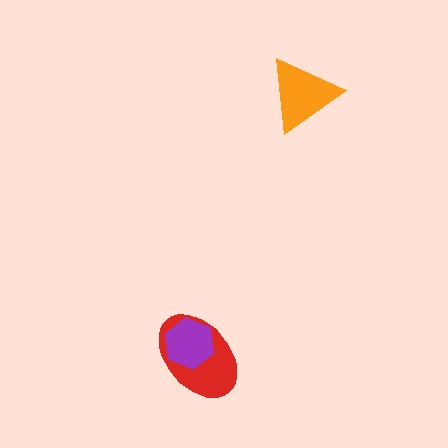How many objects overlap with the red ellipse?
1 object overlaps with the red ellipse.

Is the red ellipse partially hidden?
Yes, it is partially covered by another shape.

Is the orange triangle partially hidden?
No, no other shape covers it.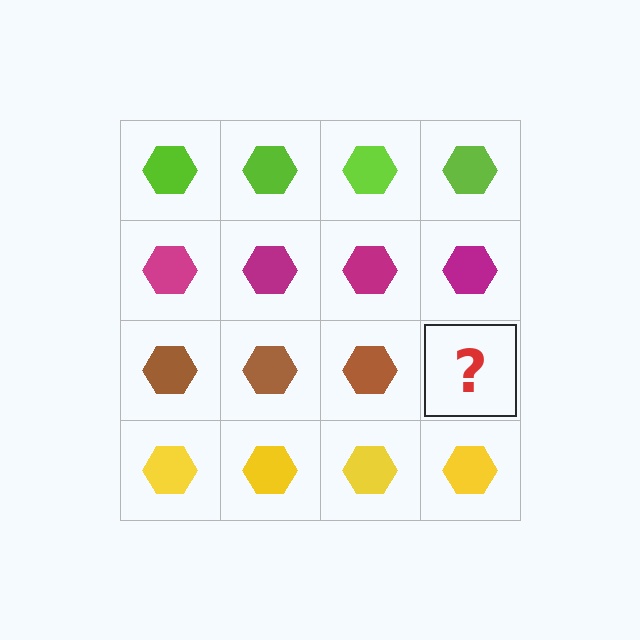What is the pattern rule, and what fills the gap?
The rule is that each row has a consistent color. The gap should be filled with a brown hexagon.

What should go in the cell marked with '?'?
The missing cell should contain a brown hexagon.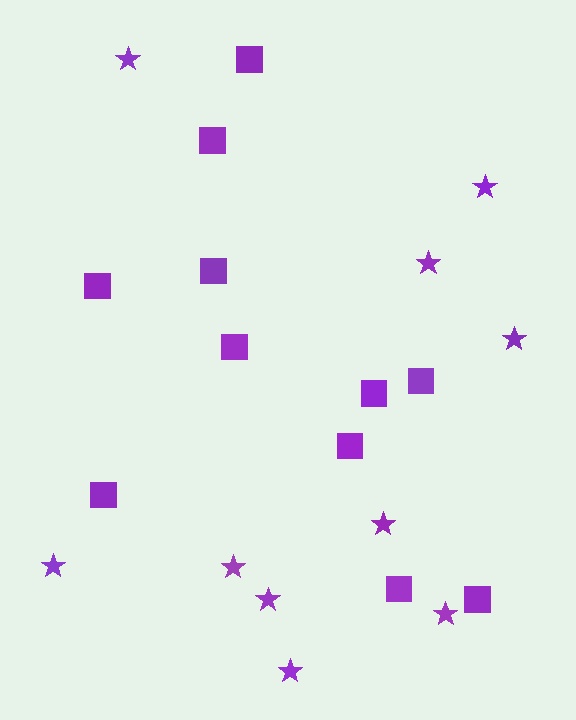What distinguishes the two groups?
There are 2 groups: one group of squares (11) and one group of stars (10).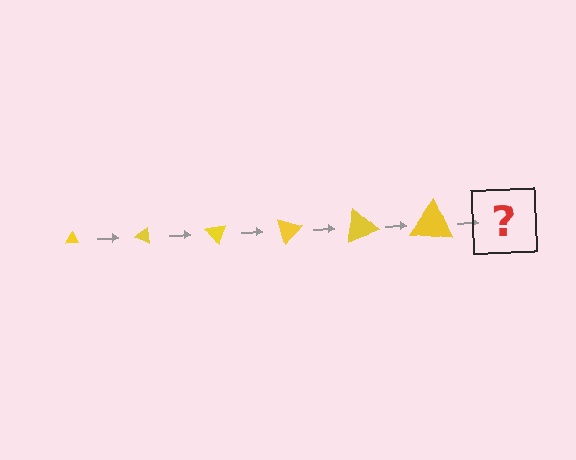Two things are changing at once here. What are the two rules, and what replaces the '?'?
The two rules are that the triangle grows larger each step and it rotates 25 degrees each step. The '?' should be a triangle, larger than the previous one and rotated 150 degrees from the start.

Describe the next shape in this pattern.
It should be a triangle, larger than the previous one and rotated 150 degrees from the start.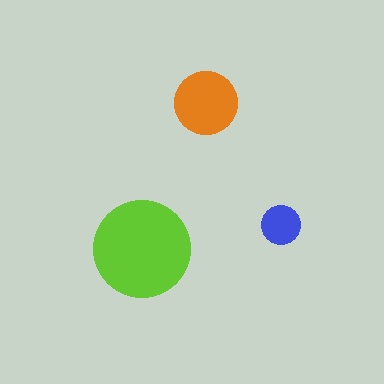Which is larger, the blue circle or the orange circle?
The orange one.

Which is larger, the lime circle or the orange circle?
The lime one.